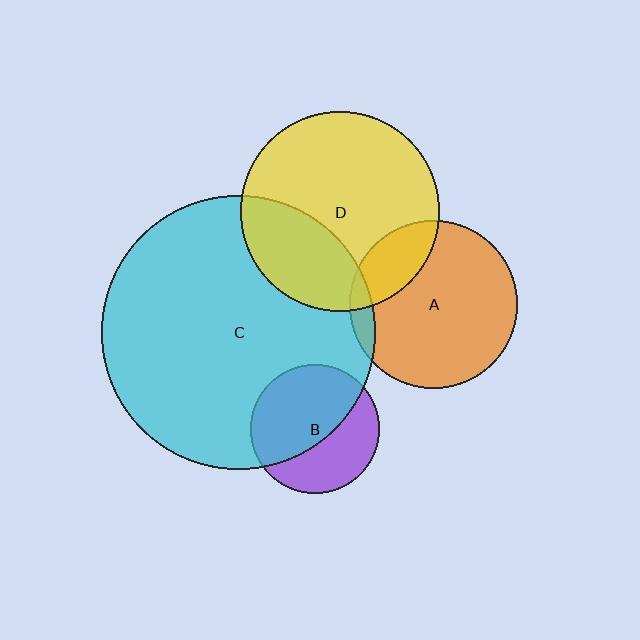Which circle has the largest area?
Circle C (cyan).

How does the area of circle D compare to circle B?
Approximately 2.4 times.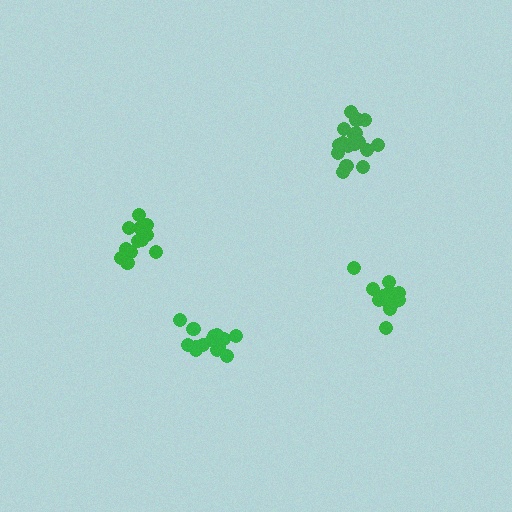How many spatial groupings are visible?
There are 4 spatial groupings.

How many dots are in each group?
Group 1: 12 dots, Group 2: 16 dots, Group 3: 16 dots, Group 4: 18 dots (62 total).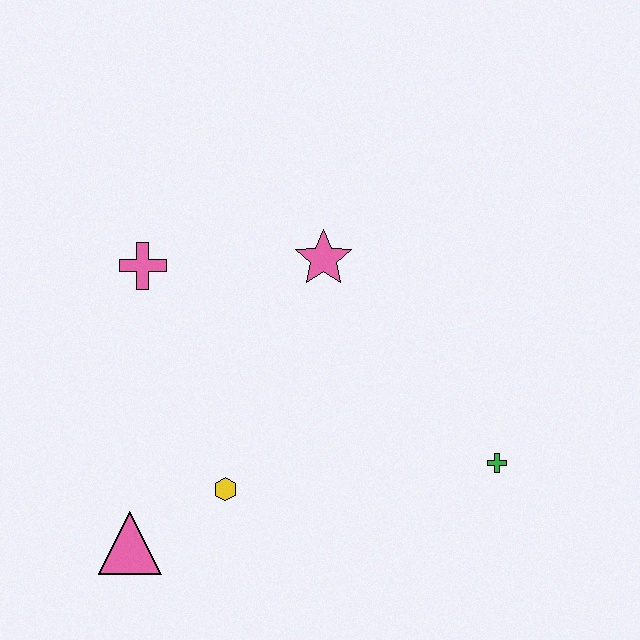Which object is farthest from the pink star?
The pink triangle is farthest from the pink star.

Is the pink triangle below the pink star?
Yes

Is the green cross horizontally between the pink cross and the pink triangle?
No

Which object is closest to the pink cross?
The pink star is closest to the pink cross.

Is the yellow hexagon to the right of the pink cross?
Yes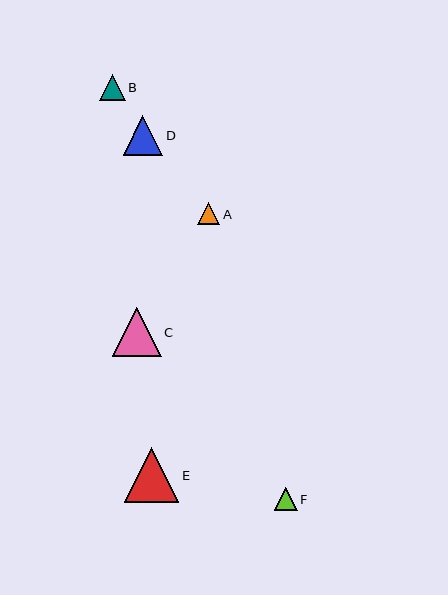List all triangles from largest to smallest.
From largest to smallest: E, C, D, B, F, A.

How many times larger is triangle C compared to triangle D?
Triangle C is approximately 1.2 times the size of triangle D.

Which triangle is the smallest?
Triangle A is the smallest with a size of approximately 22 pixels.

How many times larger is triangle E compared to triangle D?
Triangle E is approximately 1.4 times the size of triangle D.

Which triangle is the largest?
Triangle E is the largest with a size of approximately 55 pixels.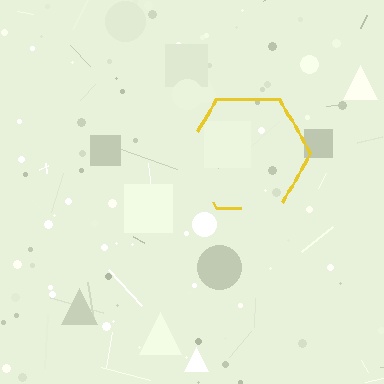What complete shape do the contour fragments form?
The contour fragments form a hexagon.